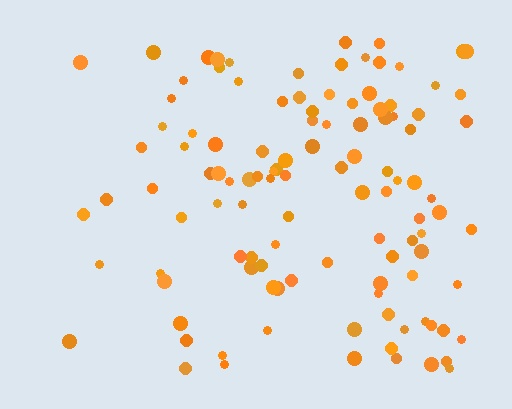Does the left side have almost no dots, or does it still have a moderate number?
Still a moderate number, just noticeably fewer than the right.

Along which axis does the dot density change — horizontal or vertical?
Horizontal.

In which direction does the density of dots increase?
From left to right, with the right side densest.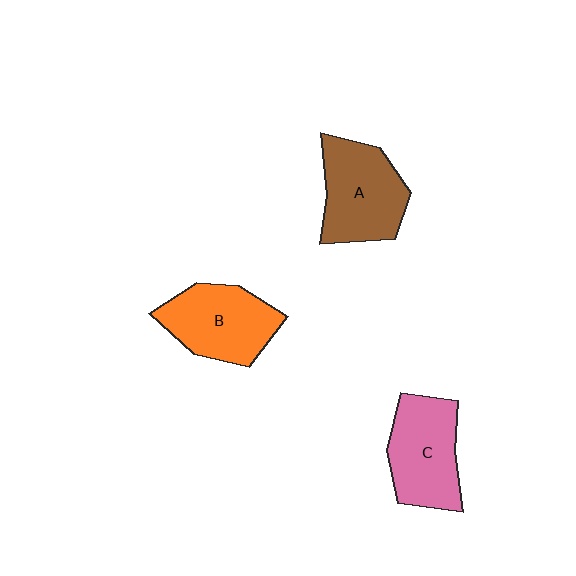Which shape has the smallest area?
Shape B (orange).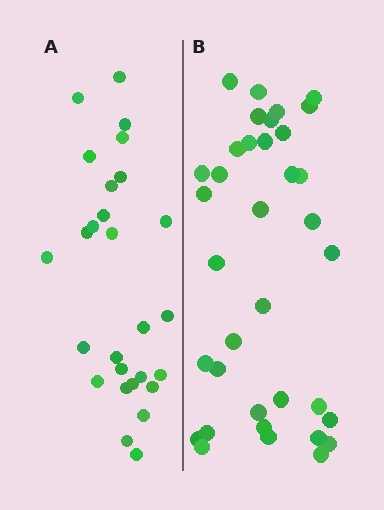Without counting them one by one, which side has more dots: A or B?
Region B (the right region) has more dots.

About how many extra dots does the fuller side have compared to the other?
Region B has roughly 8 or so more dots than region A.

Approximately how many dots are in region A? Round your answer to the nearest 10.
About 30 dots. (The exact count is 27, which rounds to 30.)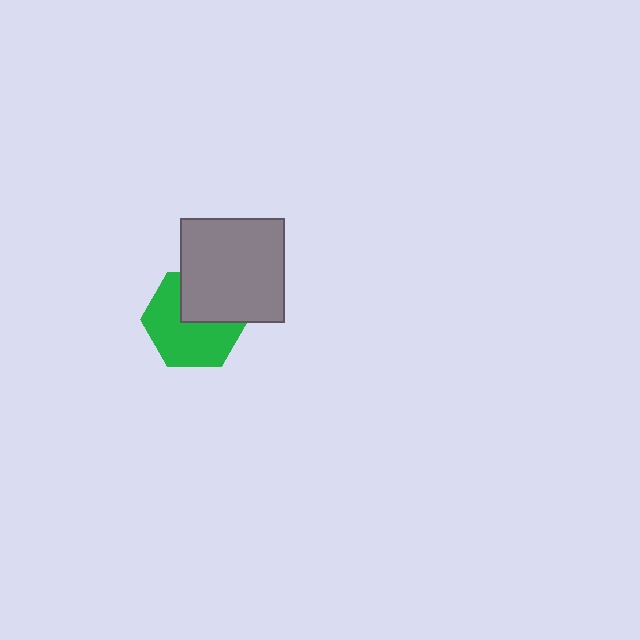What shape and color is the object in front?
The object in front is a gray square.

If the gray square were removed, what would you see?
You would see the complete green hexagon.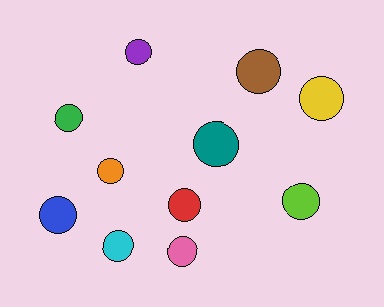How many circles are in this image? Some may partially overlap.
There are 11 circles.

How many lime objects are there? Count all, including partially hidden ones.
There is 1 lime object.